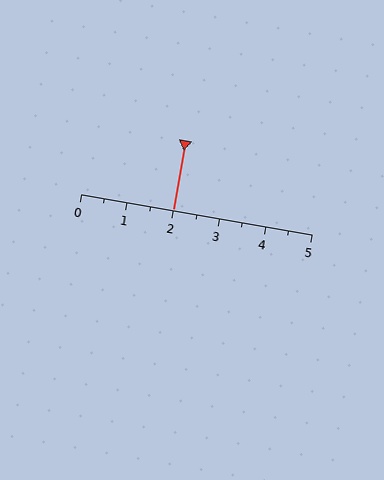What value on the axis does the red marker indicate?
The marker indicates approximately 2.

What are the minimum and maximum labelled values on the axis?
The axis runs from 0 to 5.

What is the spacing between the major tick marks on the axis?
The major ticks are spaced 1 apart.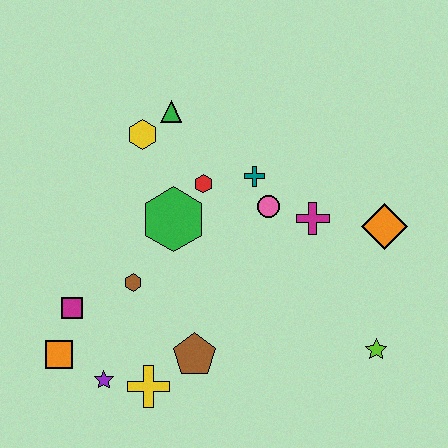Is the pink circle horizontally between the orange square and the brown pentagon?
No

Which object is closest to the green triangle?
The yellow hexagon is closest to the green triangle.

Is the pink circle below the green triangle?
Yes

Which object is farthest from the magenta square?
The orange diamond is farthest from the magenta square.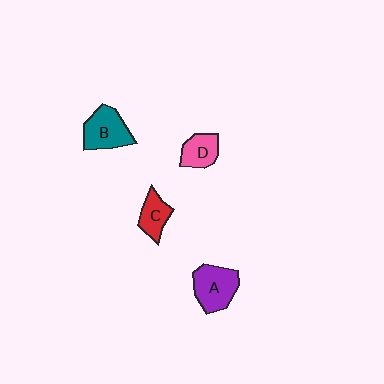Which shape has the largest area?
Shape A (purple).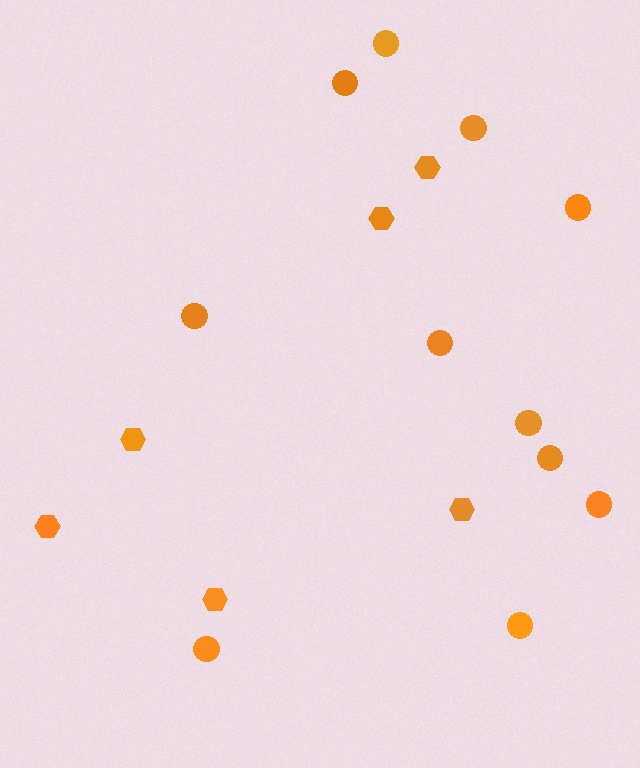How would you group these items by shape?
There are 2 groups: one group of hexagons (6) and one group of circles (11).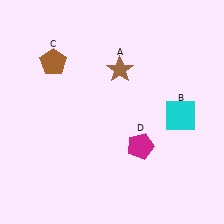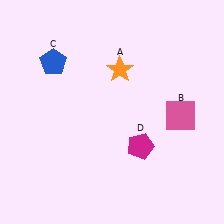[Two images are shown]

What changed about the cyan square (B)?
In Image 1, B is cyan. In Image 2, it changed to pink.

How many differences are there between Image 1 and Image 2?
There are 3 differences between the two images.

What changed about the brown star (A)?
In Image 1, A is brown. In Image 2, it changed to orange.